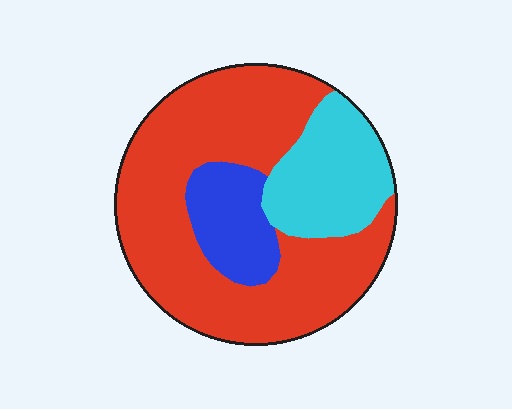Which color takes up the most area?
Red, at roughly 65%.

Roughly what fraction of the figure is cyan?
Cyan takes up less than a quarter of the figure.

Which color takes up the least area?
Blue, at roughly 15%.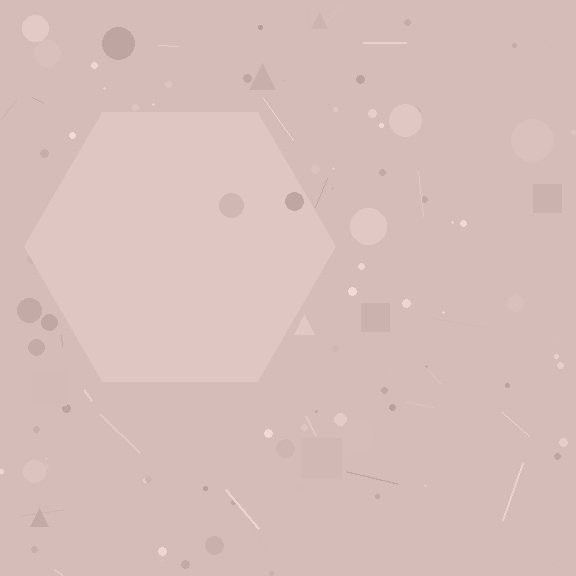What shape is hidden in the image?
A hexagon is hidden in the image.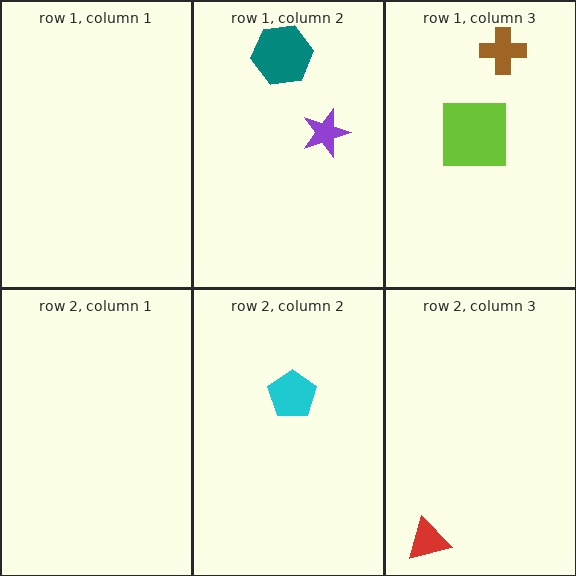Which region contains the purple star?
The row 1, column 2 region.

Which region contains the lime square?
The row 1, column 3 region.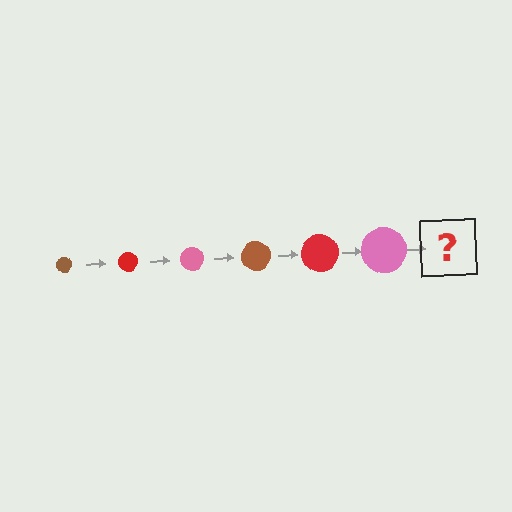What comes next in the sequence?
The next element should be a brown circle, larger than the previous one.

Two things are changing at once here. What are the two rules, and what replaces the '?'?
The two rules are that the circle grows larger each step and the color cycles through brown, red, and pink. The '?' should be a brown circle, larger than the previous one.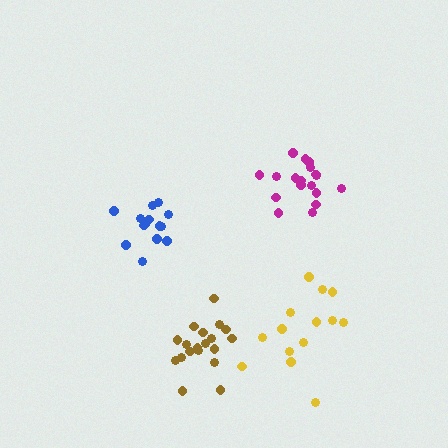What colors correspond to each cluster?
The clusters are colored: magenta, brown, blue, yellow.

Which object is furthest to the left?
The blue cluster is leftmost.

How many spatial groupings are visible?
There are 4 spatial groupings.